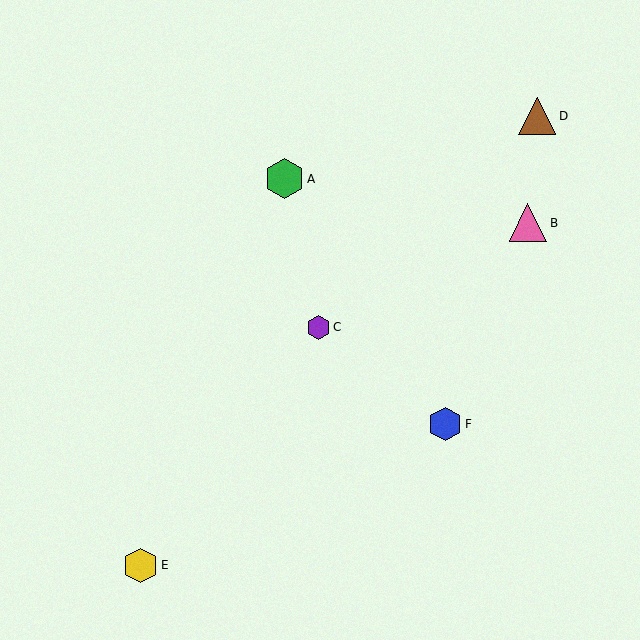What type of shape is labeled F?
Shape F is a blue hexagon.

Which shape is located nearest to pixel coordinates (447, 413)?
The blue hexagon (labeled F) at (445, 424) is nearest to that location.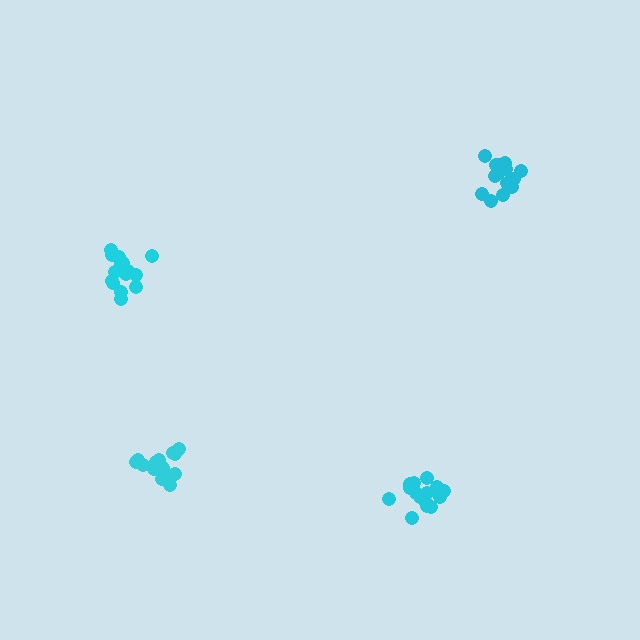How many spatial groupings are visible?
There are 4 spatial groupings.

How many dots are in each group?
Group 1: 15 dots, Group 2: 16 dots, Group 3: 16 dots, Group 4: 16 dots (63 total).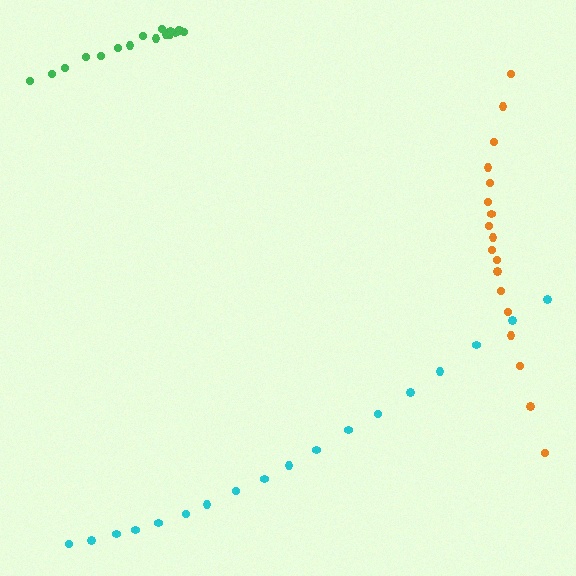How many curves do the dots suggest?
There are 3 distinct paths.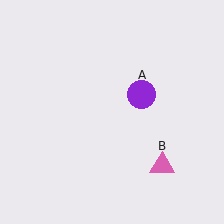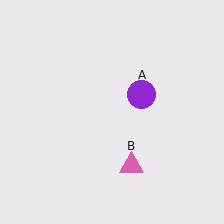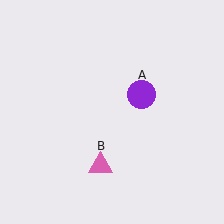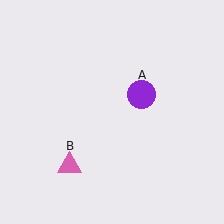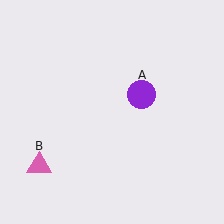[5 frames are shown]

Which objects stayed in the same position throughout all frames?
Purple circle (object A) remained stationary.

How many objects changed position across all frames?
1 object changed position: pink triangle (object B).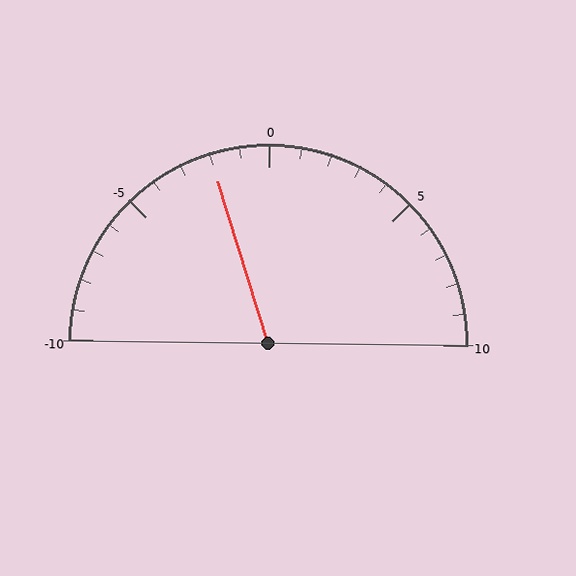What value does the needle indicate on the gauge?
The needle indicates approximately -2.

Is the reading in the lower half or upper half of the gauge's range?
The reading is in the lower half of the range (-10 to 10).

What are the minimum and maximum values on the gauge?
The gauge ranges from -10 to 10.